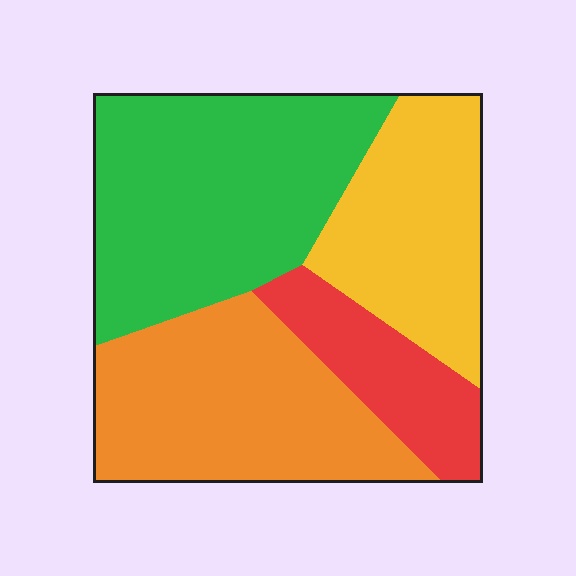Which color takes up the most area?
Green, at roughly 35%.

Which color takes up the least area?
Red, at roughly 15%.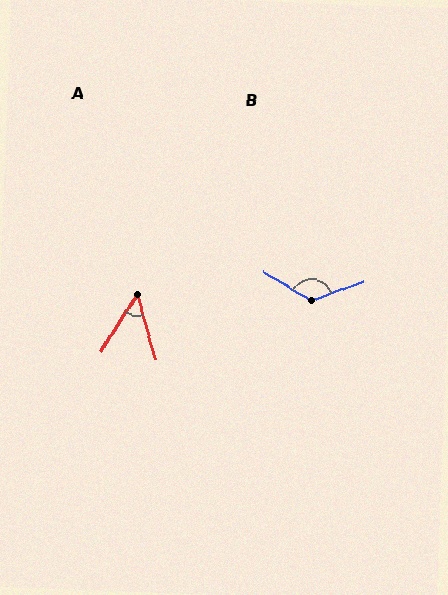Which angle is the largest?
B, at approximately 128 degrees.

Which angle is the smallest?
A, at approximately 48 degrees.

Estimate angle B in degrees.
Approximately 128 degrees.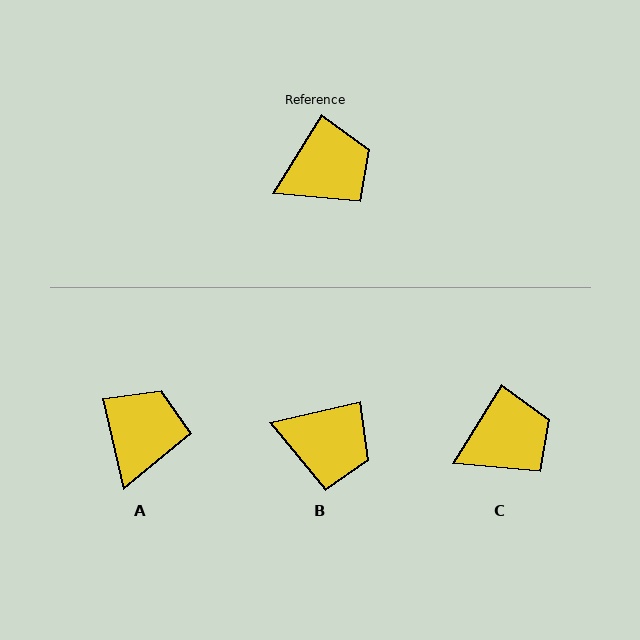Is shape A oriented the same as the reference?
No, it is off by about 45 degrees.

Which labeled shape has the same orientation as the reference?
C.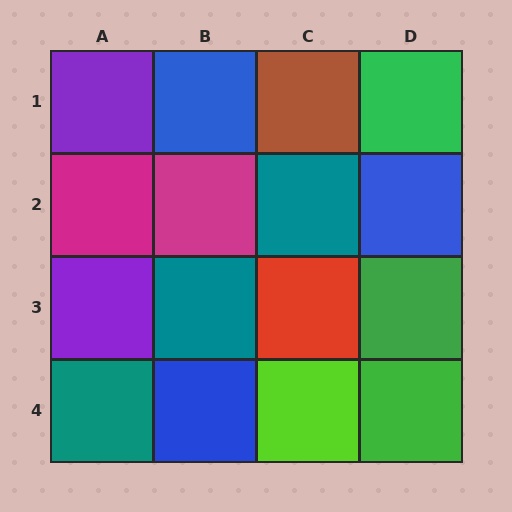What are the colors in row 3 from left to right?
Purple, teal, red, green.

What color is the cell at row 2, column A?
Magenta.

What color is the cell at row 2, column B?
Magenta.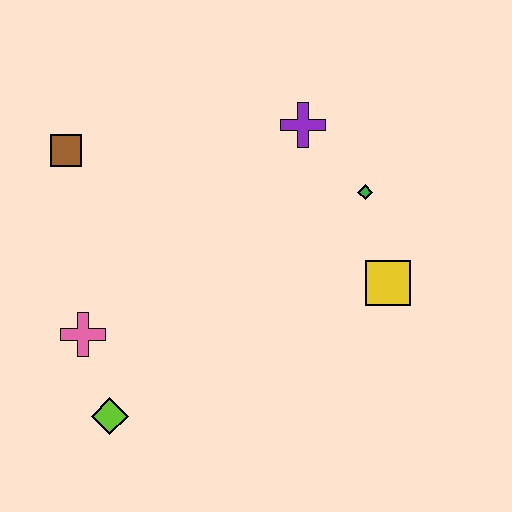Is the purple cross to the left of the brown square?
No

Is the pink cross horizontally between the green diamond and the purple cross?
No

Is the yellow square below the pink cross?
No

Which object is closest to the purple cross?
The green diamond is closest to the purple cross.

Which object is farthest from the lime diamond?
The purple cross is farthest from the lime diamond.